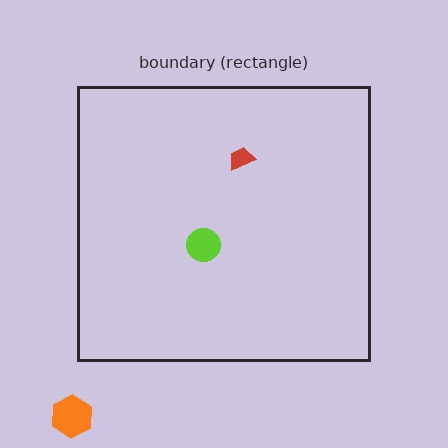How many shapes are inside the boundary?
2 inside, 1 outside.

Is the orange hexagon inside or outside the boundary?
Outside.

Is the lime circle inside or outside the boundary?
Inside.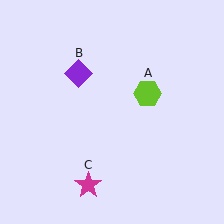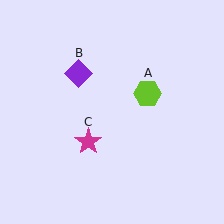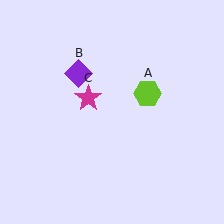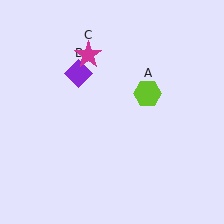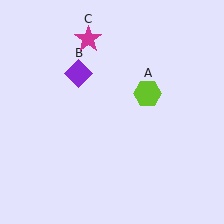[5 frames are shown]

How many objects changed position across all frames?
1 object changed position: magenta star (object C).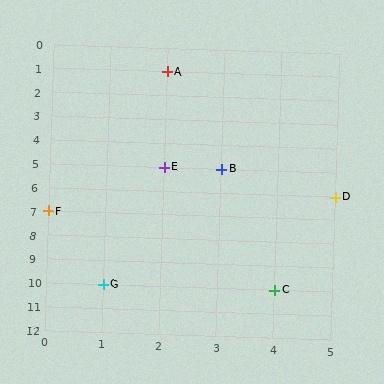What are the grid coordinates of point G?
Point G is at grid coordinates (1, 10).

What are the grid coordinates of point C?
Point C is at grid coordinates (4, 10).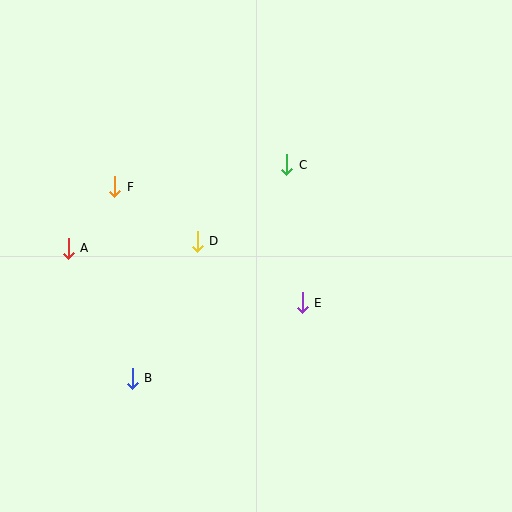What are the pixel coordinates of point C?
Point C is at (287, 165).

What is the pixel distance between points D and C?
The distance between D and C is 118 pixels.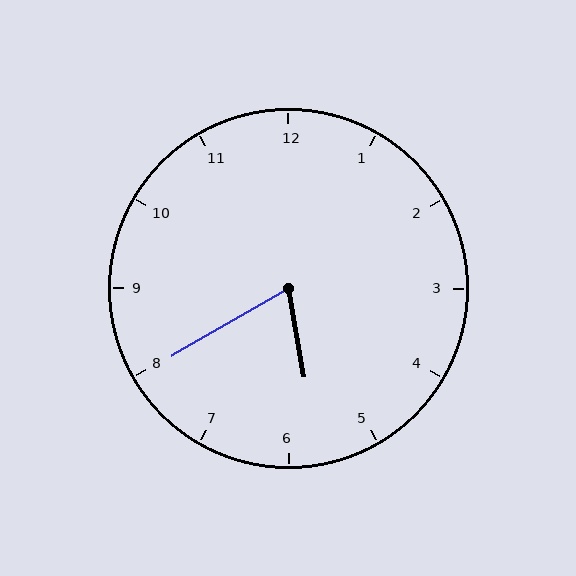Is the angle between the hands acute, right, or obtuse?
It is acute.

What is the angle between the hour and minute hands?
Approximately 70 degrees.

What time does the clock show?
5:40.